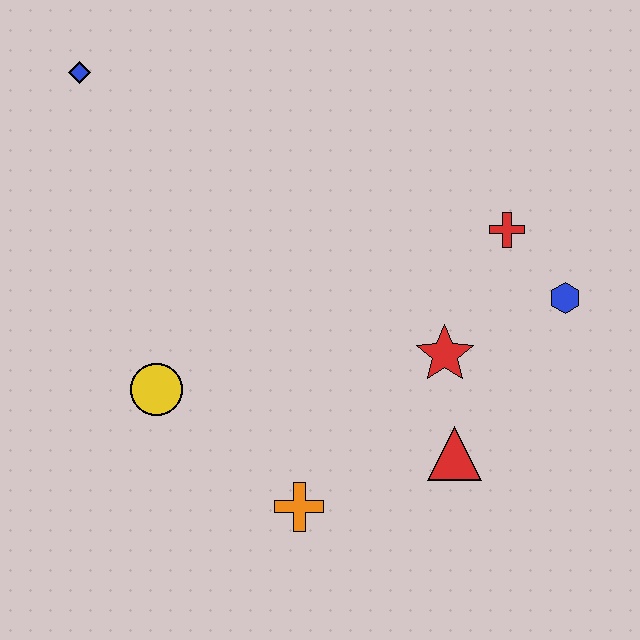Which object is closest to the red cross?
The blue hexagon is closest to the red cross.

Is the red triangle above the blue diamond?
No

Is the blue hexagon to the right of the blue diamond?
Yes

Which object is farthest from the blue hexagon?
The blue diamond is farthest from the blue hexagon.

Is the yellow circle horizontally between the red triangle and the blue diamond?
Yes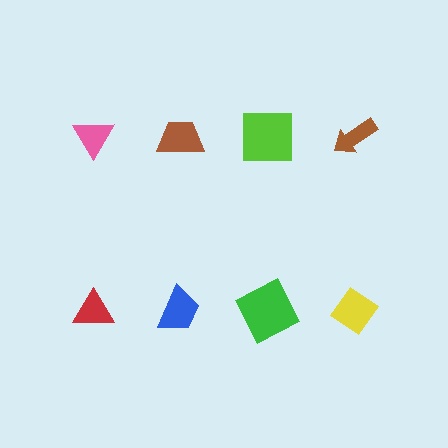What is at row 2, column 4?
A yellow diamond.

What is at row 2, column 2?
A blue trapezoid.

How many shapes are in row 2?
4 shapes.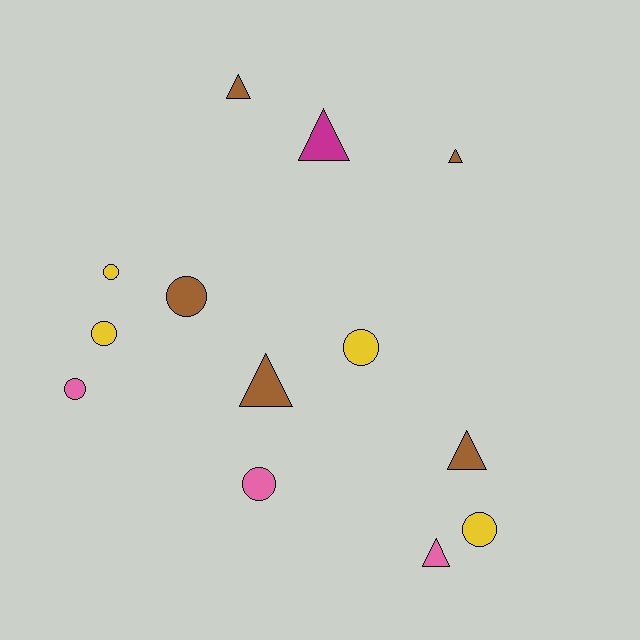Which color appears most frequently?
Brown, with 5 objects.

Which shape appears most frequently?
Circle, with 7 objects.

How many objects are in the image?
There are 13 objects.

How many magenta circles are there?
There are no magenta circles.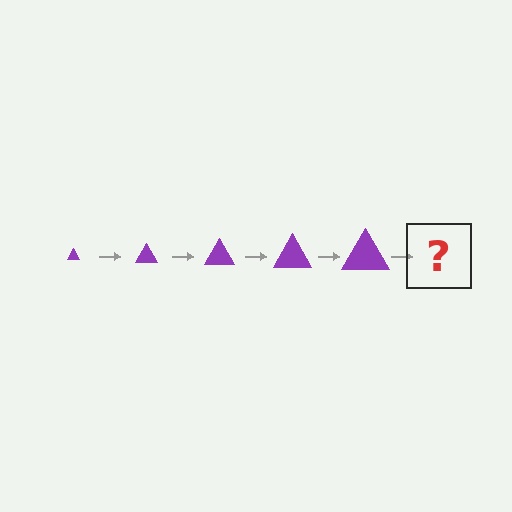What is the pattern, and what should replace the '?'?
The pattern is that the triangle gets progressively larger each step. The '?' should be a purple triangle, larger than the previous one.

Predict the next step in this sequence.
The next step is a purple triangle, larger than the previous one.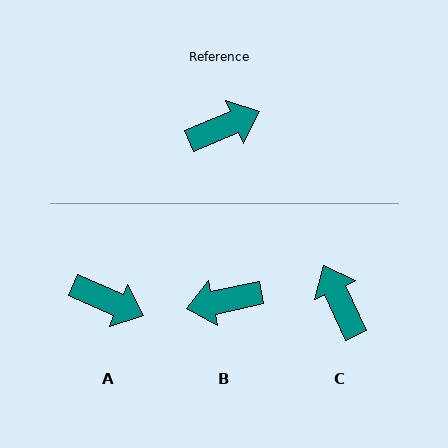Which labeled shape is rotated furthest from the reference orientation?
B, about 169 degrees away.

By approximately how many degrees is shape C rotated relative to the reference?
Approximately 92 degrees counter-clockwise.